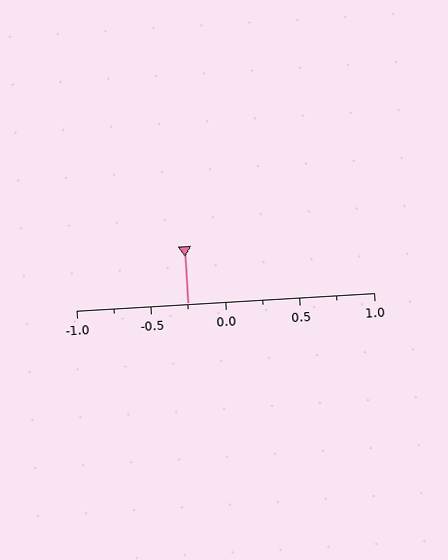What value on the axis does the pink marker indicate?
The marker indicates approximately -0.25.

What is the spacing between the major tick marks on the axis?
The major ticks are spaced 0.5 apart.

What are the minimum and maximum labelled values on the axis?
The axis runs from -1.0 to 1.0.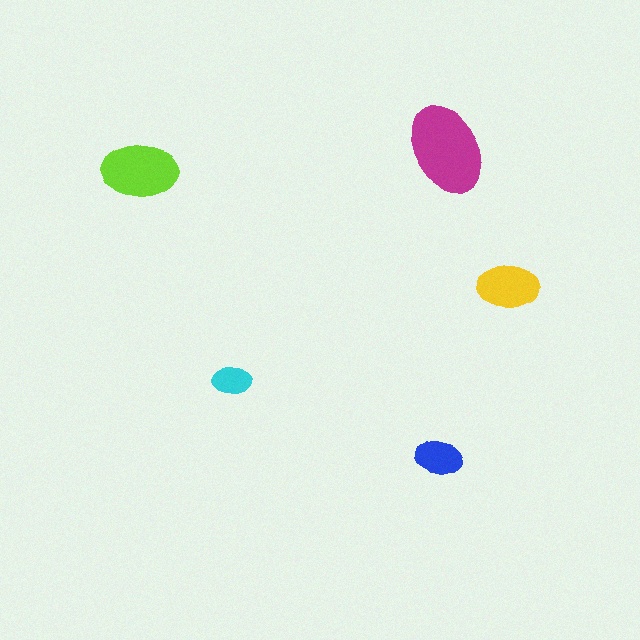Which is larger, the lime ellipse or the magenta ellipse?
The magenta one.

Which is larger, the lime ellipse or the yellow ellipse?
The lime one.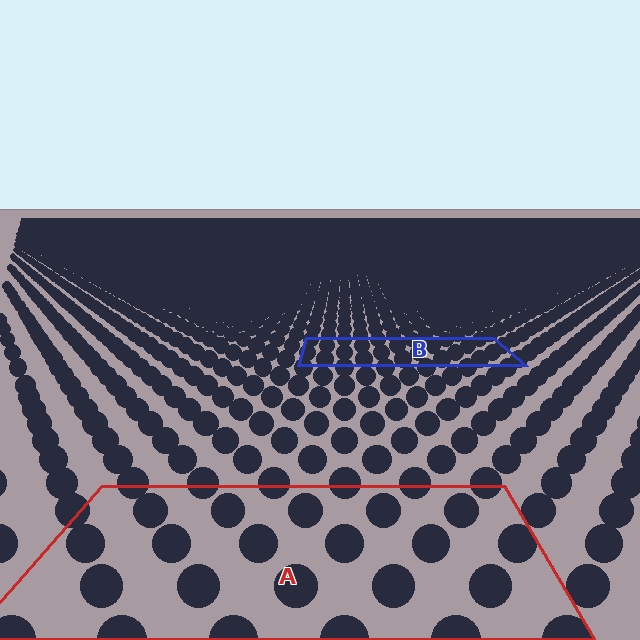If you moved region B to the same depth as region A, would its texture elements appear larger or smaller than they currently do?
They would appear larger. At a closer depth, the same texture elements are projected at a bigger on-screen size.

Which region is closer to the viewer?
Region A is closer. The texture elements there are larger and more spread out.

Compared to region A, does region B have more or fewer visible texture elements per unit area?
Region B has more texture elements per unit area — they are packed more densely because it is farther away.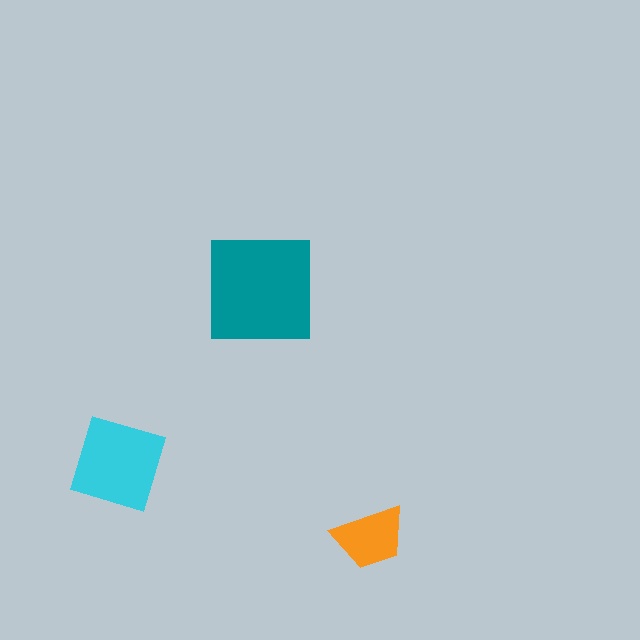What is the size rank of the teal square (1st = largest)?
1st.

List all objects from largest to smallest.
The teal square, the cyan diamond, the orange trapezoid.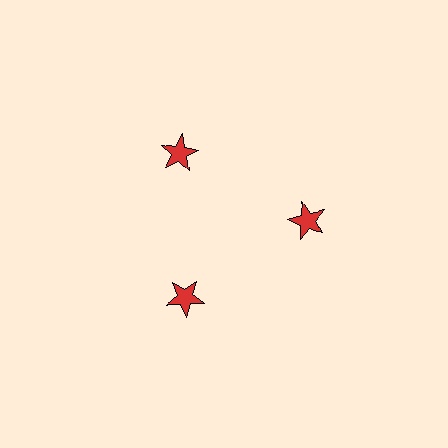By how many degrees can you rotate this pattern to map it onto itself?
The pattern maps onto itself every 120 degrees of rotation.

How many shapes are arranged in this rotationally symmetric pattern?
There are 3 shapes, arranged in 3 groups of 1.